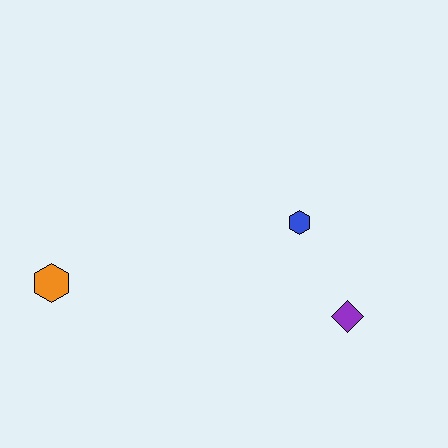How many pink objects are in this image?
There are no pink objects.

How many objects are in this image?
There are 3 objects.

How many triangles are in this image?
There are no triangles.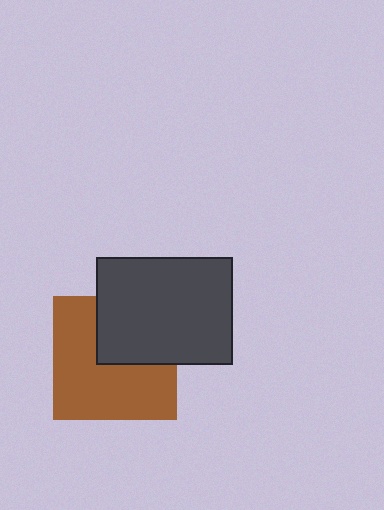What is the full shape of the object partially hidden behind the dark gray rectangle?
The partially hidden object is a brown square.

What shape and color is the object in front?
The object in front is a dark gray rectangle.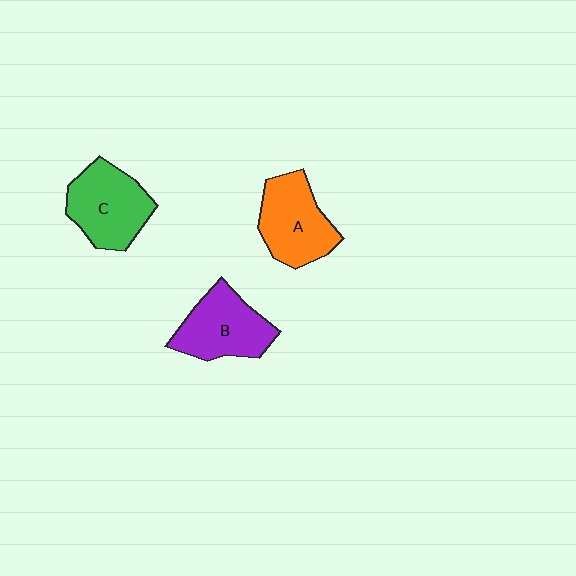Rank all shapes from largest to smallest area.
From largest to smallest: C (green), A (orange), B (purple).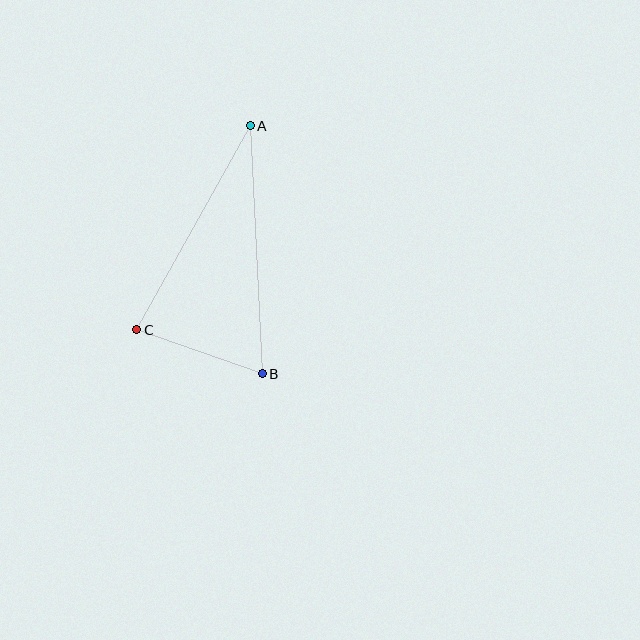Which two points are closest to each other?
Points B and C are closest to each other.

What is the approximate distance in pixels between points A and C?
The distance between A and C is approximately 233 pixels.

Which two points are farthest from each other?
Points A and B are farthest from each other.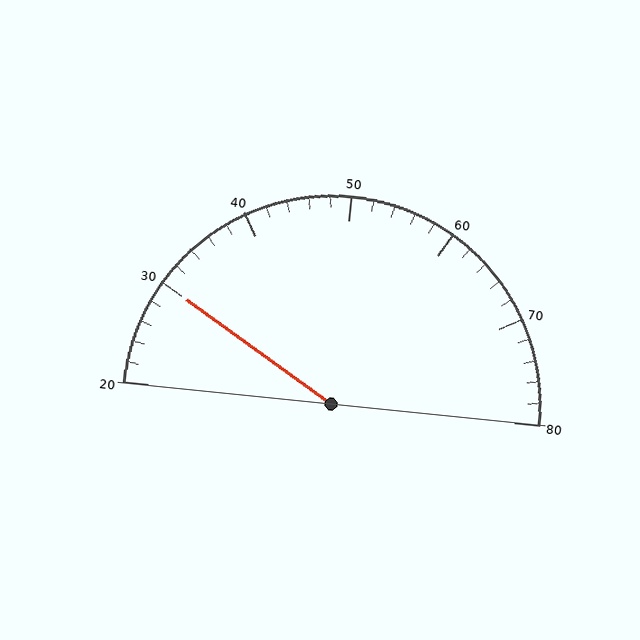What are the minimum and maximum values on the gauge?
The gauge ranges from 20 to 80.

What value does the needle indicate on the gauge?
The needle indicates approximately 30.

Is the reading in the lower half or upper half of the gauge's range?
The reading is in the lower half of the range (20 to 80).